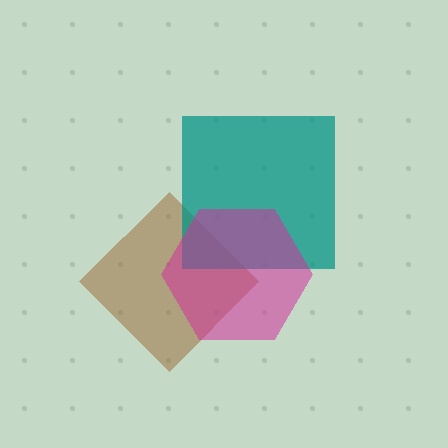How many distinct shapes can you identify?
There are 3 distinct shapes: a brown diamond, a teal square, a magenta hexagon.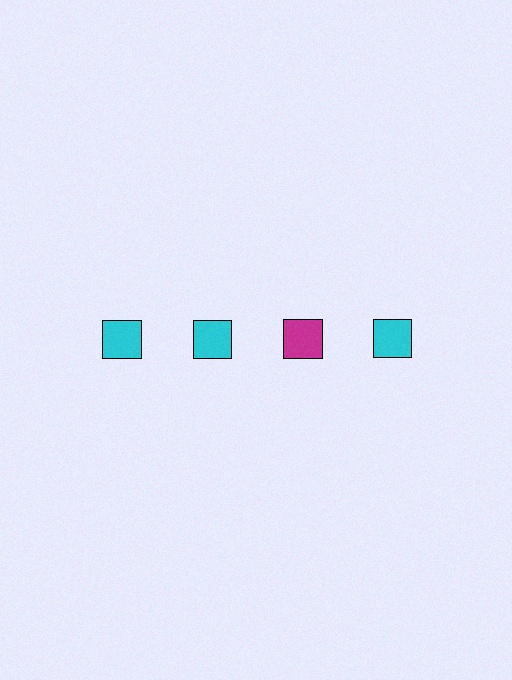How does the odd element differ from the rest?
It has a different color: magenta instead of cyan.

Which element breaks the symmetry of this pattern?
The magenta square in the top row, center column breaks the symmetry. All other shapes are cyan squares.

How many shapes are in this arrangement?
There are 4 shapes arranged in a grid pattern.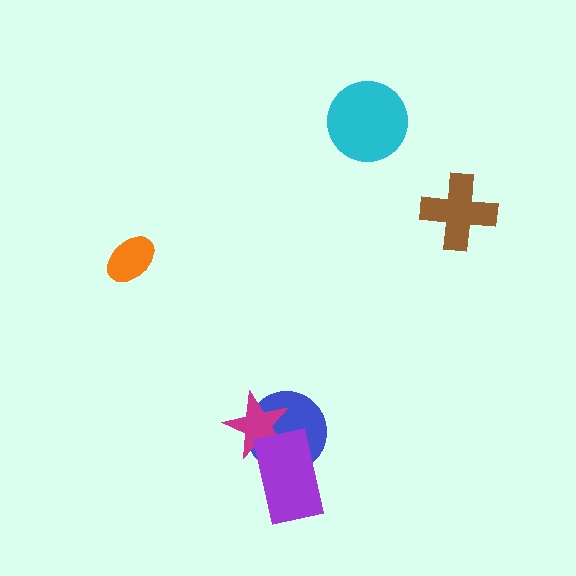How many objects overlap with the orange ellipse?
0 objects overlap with the orange ellipse.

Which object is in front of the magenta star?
The purple rectangle is in front of the magenta star.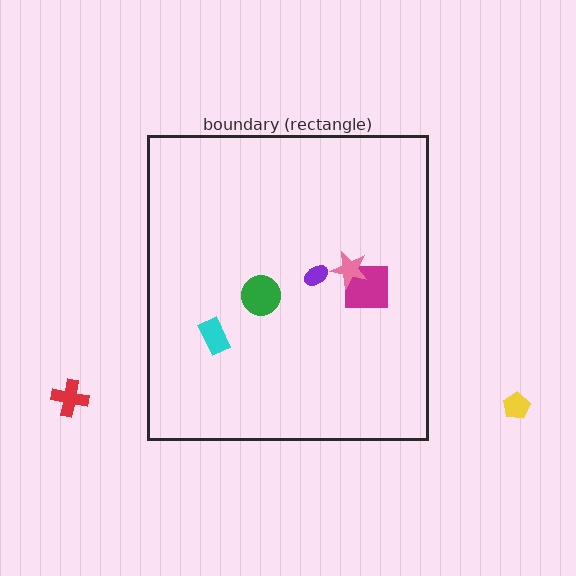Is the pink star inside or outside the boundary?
Inside.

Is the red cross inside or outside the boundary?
Outside.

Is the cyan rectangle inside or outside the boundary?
Inside.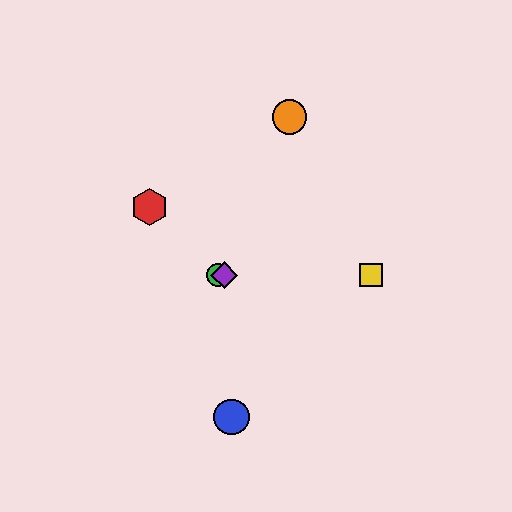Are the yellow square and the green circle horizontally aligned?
Yes, both are at y≈275.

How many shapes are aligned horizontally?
3 shapes (the green circle, the yellow square, the purple diamond) are aligned horizontally.